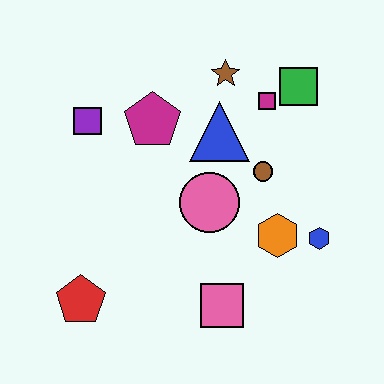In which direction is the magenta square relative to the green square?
The magenta square is to the left of the green square.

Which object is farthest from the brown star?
The red pentagon is farthest from the brown star.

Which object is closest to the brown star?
The magenta square is closest to the brown star.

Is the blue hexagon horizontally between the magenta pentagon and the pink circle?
No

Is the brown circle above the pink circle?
Yes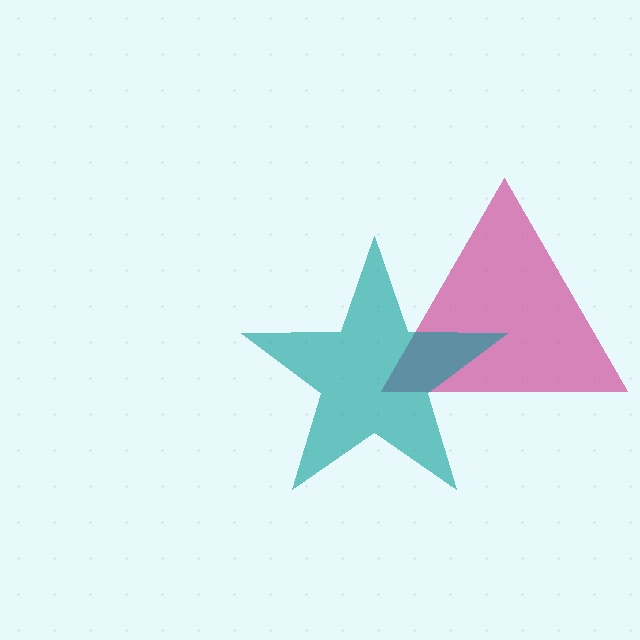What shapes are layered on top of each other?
The layered shapes are: a magenta triangle, a teal star.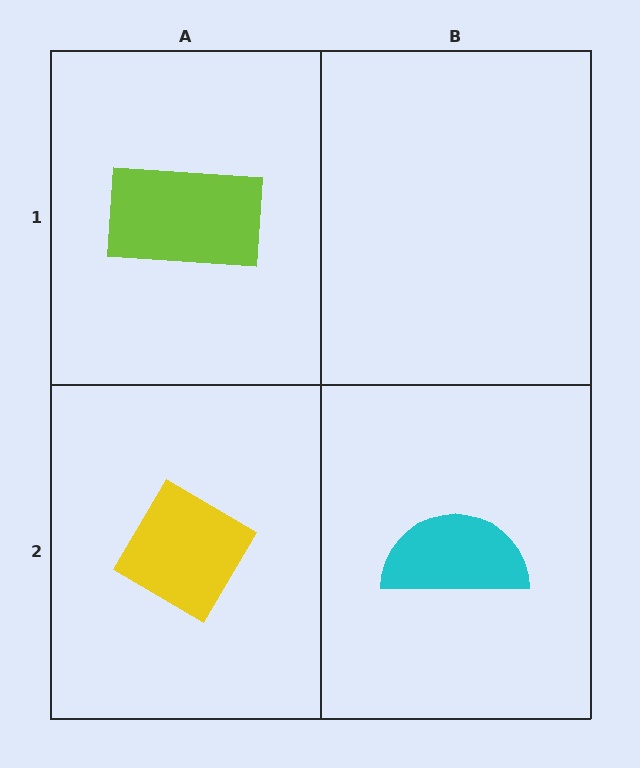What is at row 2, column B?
A cyan semicircle.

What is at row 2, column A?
A yellow diamond.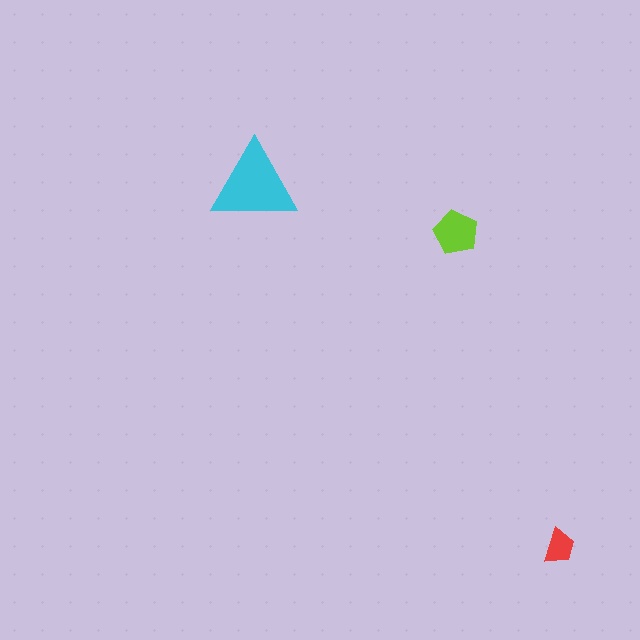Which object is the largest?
The cyan triangle.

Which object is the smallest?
The red trapezoid.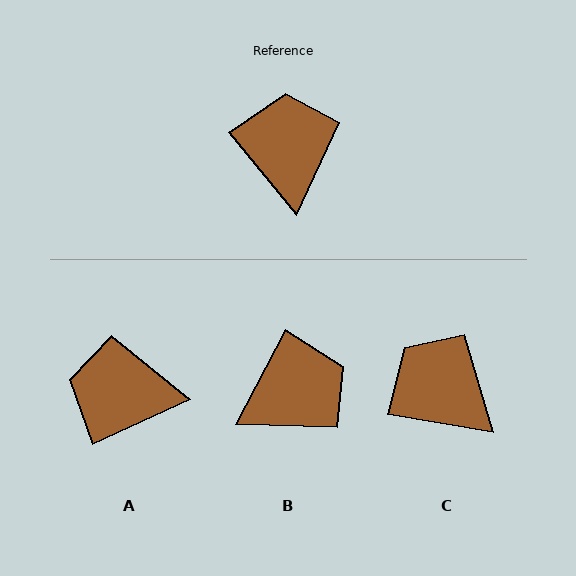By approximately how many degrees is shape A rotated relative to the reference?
Approximately 75 degrees counter-clockwise.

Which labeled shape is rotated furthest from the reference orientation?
A, about 75 degrees away.